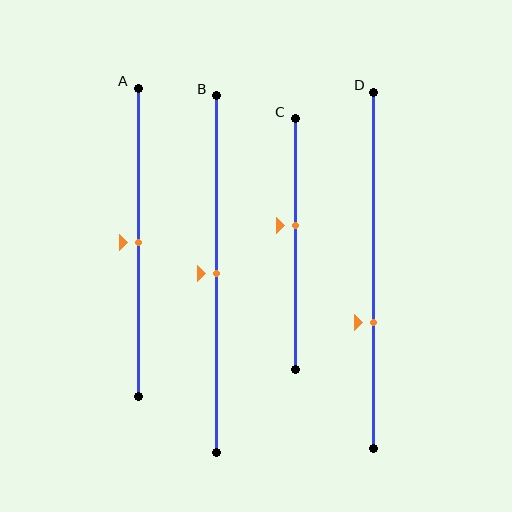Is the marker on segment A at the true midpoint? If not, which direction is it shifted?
Yes, the marker on segment A is at the true midpoint.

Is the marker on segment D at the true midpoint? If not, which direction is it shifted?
No, the marker on segment D is shifted downward by about 15% of the segment length.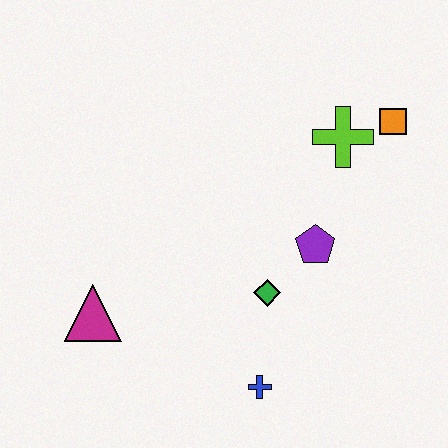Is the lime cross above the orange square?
No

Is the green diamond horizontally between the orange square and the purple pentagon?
No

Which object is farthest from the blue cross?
The orange square is farthest from the blue cross.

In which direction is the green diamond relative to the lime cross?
The green diamond is below the lime cross.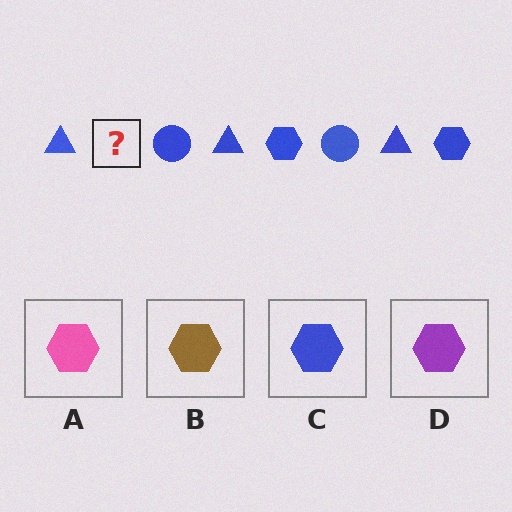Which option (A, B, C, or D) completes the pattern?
C.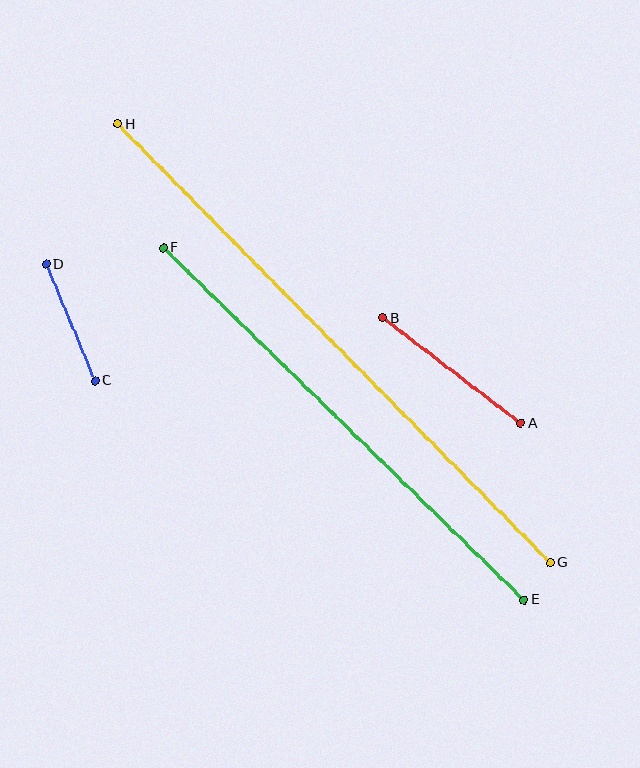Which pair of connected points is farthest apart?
Points G and H are farthest apart.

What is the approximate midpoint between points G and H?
The midpoint is at approximately (334, 343) pixels.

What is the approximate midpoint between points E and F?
The midpoint is at approximately (344, 424) pixels.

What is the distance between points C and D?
The distance is approximately 127 pixels.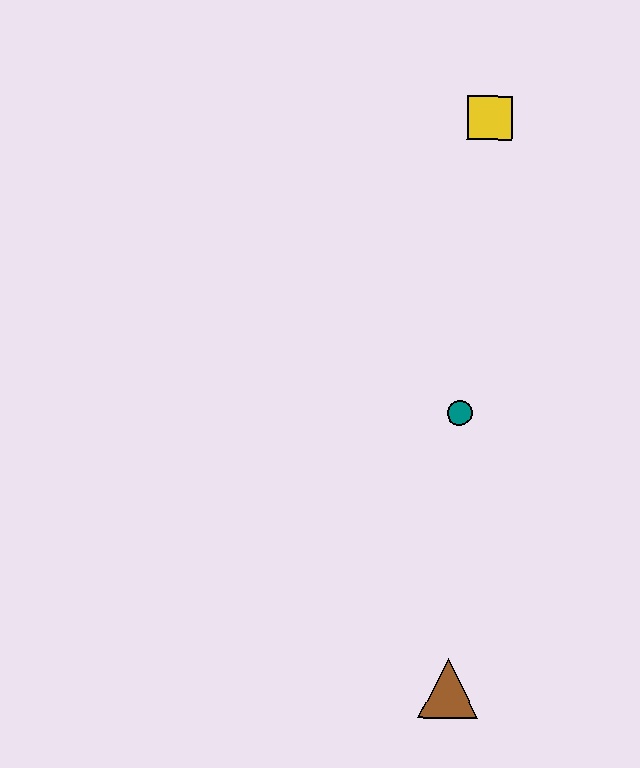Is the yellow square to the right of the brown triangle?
Yes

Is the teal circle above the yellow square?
No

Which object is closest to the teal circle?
The brown triangle is closest to the teal circle.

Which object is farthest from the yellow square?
The brown triangle is farthest from the yellow square.